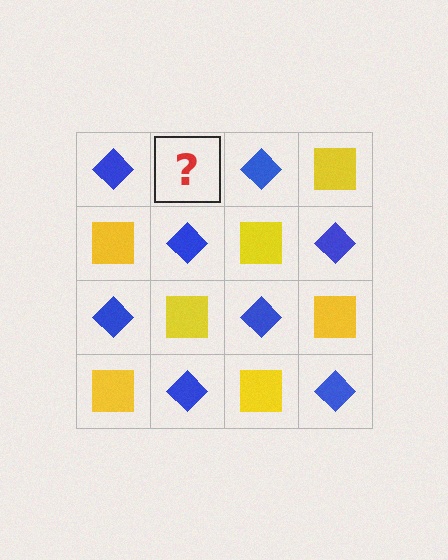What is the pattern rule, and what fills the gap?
The rule is that it alternates blue diamond and yellow square in a checkerboard pattern. The gap should be filled with a yellow square.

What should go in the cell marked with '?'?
The missing cell should contain a yellow square.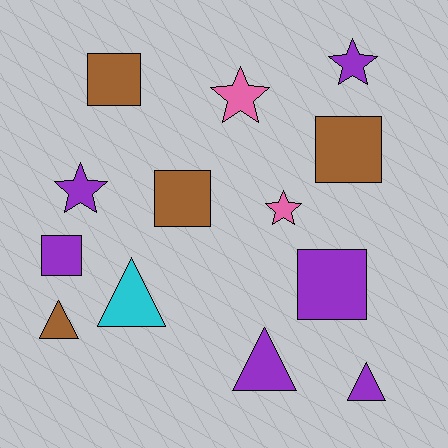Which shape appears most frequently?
Square, with 5 objects.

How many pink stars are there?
There are 2 pink stars.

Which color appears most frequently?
Purple, with 6 objects.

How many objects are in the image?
There are 13 objects.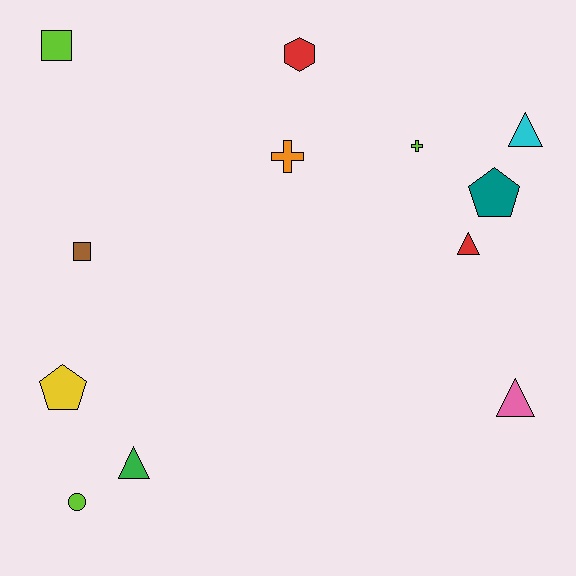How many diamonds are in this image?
There are no diamonds.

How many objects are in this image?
There are 12 objects.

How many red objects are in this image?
There are 2 red objects.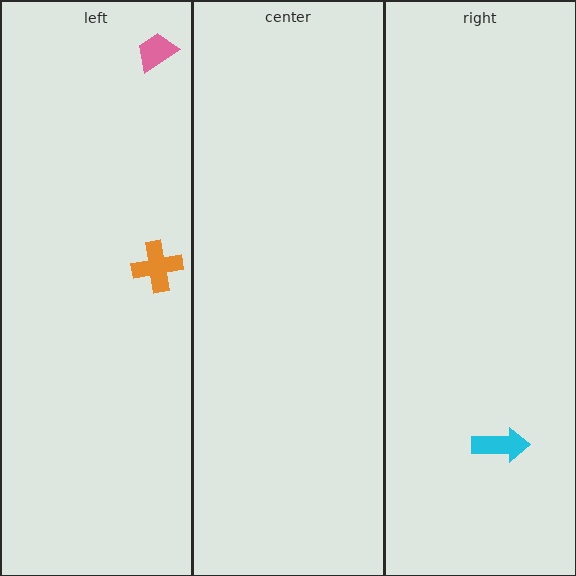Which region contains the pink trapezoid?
The left region.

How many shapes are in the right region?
1.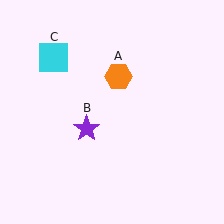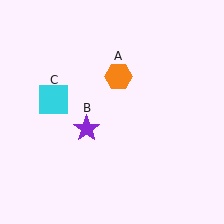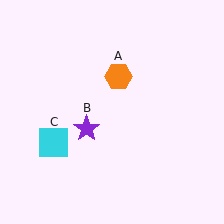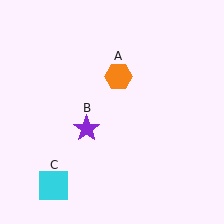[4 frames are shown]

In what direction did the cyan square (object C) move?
The cyan square (object C) moved down.